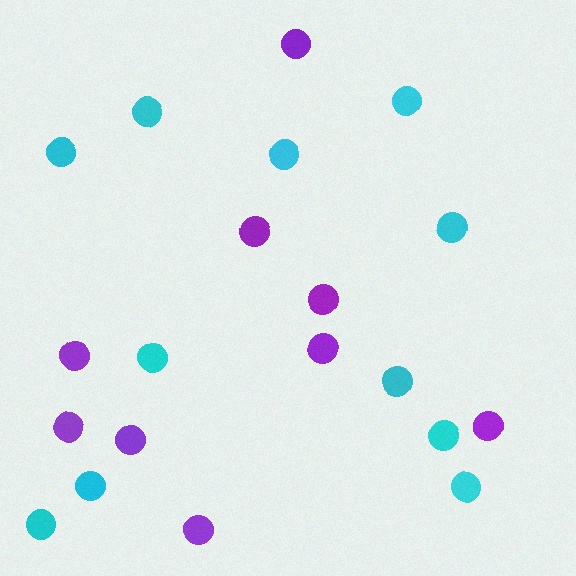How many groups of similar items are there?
There are 2 groups: one group of cyan circles (11) and one group of purple circles (9).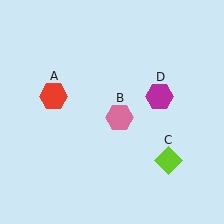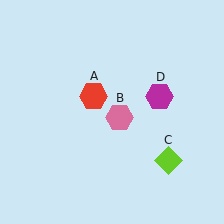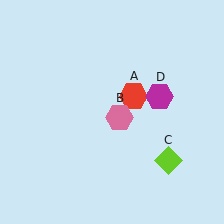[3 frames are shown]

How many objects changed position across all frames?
1 object changed position: red hexagon (object A).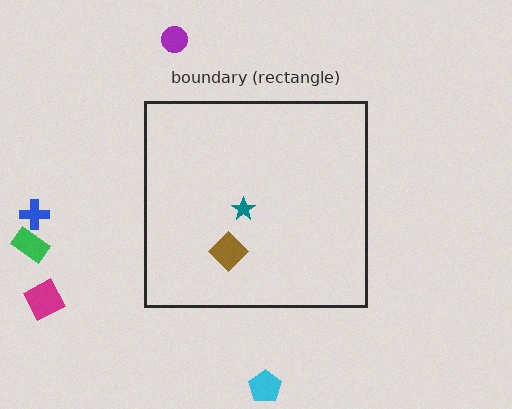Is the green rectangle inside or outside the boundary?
Outside.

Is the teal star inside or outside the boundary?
Inside.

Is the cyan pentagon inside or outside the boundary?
Outside.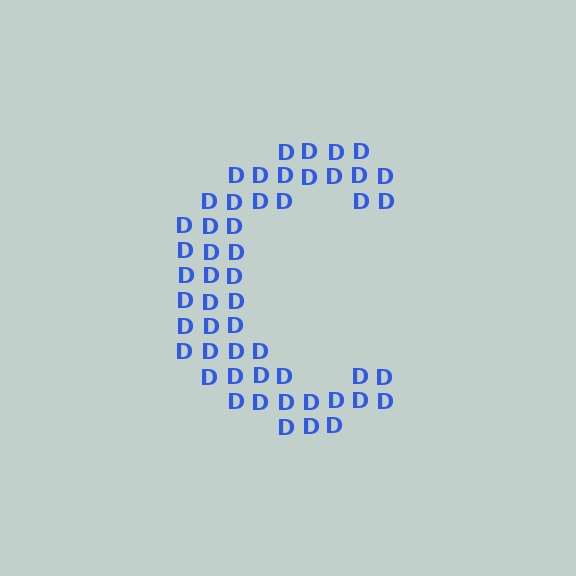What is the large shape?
The large shape is the letter C.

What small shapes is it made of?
It is made of small letter D's.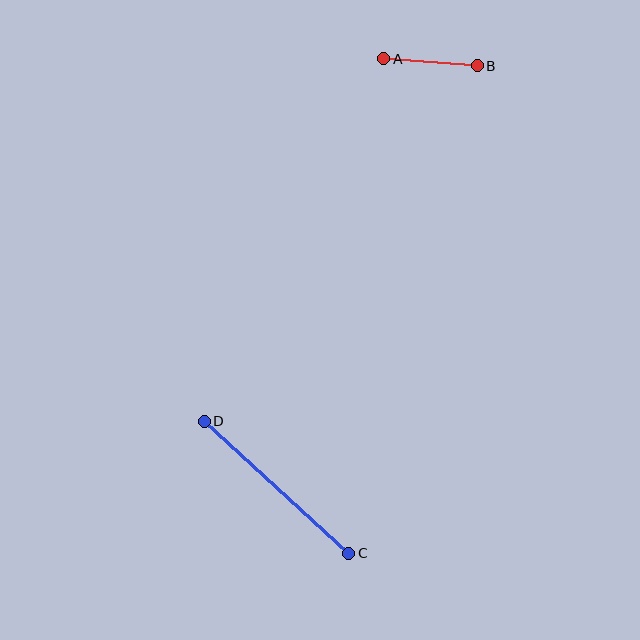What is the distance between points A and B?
The distance is approximately 94 pixels.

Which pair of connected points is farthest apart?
Points C and D are farthest apart.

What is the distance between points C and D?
The distance is approximately 196 pixels.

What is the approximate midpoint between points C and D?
The midpoint is at approximately (276, 487) pixels.